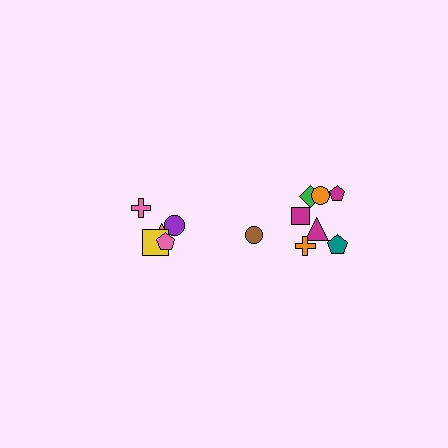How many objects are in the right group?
There are 8 objects.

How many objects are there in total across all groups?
There are 13 objects.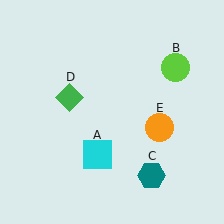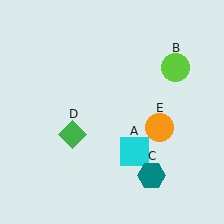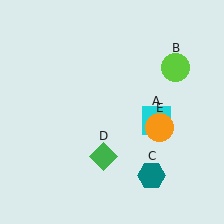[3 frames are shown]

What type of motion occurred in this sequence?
The cyan square (object A), green diamond (object D) rotated counterclockwise around the center of the scene.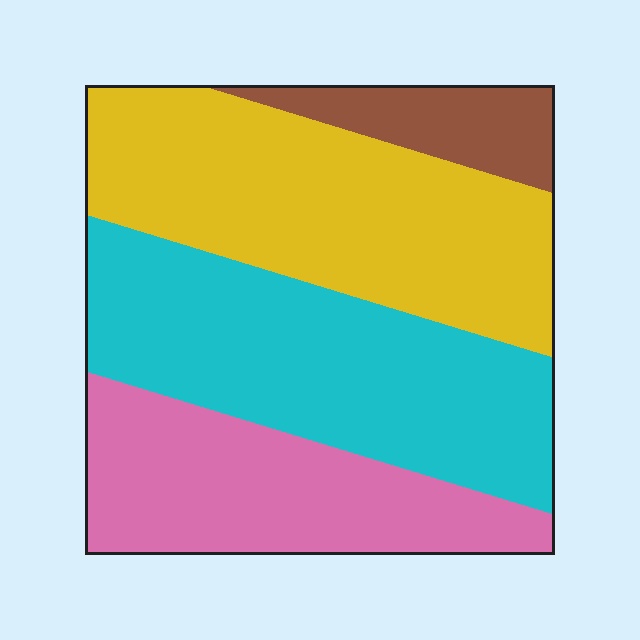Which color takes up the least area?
Brown, at roughly 10%.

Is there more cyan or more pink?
Cyan.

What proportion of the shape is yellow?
Yellow covers about 35% of the shape.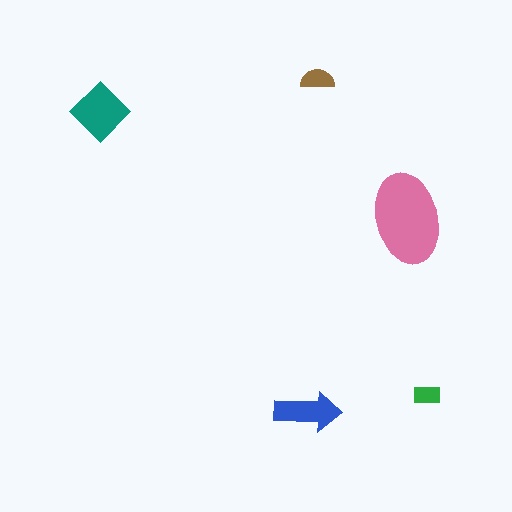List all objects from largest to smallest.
The pink ellipse, the teal diamond, the blue arrow, the brown semicircle, the green rectangle.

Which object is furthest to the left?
The teal diamond is leftmost.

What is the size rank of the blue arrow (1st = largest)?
3rd.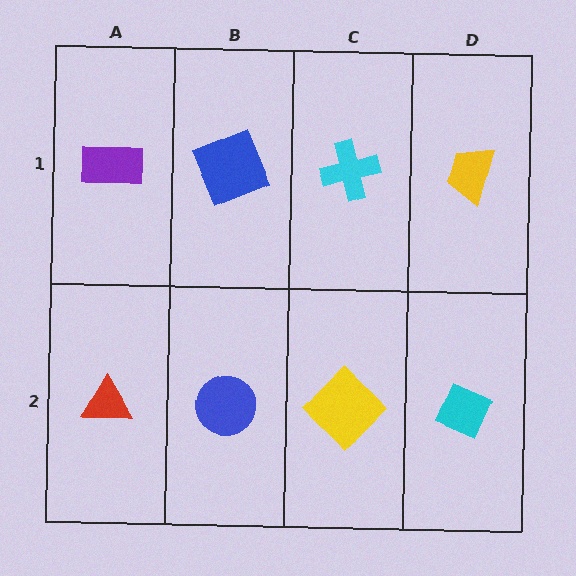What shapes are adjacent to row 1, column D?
A cyan diamond (row 2, column D), a cyan cross (row 1, column C).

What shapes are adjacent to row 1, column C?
A yellow diamond (row 2, column C), a blue square (row 1, column B), a yellow trapezoid (row 1, column D).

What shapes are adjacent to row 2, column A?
A purple rectangle (row 1, column A), a blue circle (row 2, column B).